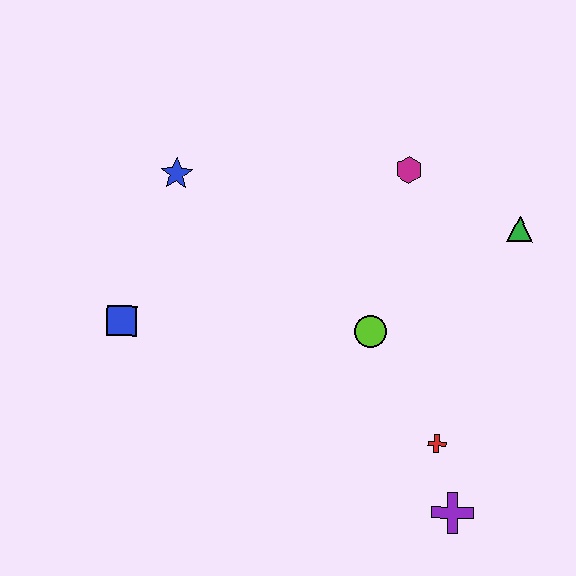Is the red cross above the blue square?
No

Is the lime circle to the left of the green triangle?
Yes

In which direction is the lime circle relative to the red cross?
The lime circle is above the red cross.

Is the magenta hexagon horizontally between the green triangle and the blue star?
Yes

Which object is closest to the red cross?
The purple cross is closest to the red cross.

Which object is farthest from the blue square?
The green triangle is farthest from the blue square.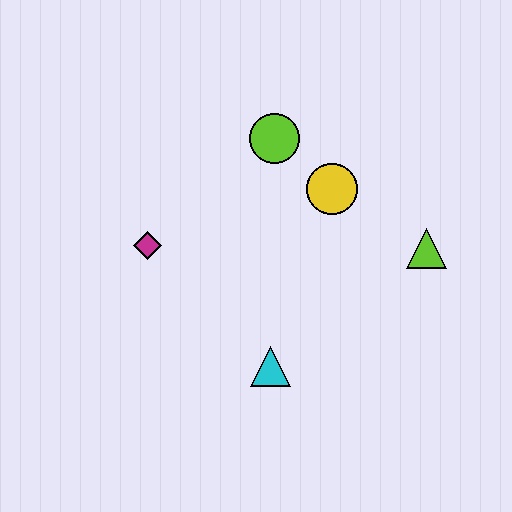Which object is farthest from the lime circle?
The cyan triangle is farthest from the lime circle.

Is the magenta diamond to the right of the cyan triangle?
No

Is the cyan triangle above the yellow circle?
No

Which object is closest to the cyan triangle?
The magenta diamond is closest to the cyan triangle.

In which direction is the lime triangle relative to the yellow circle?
The lime triangle is to the right of the yellow circle.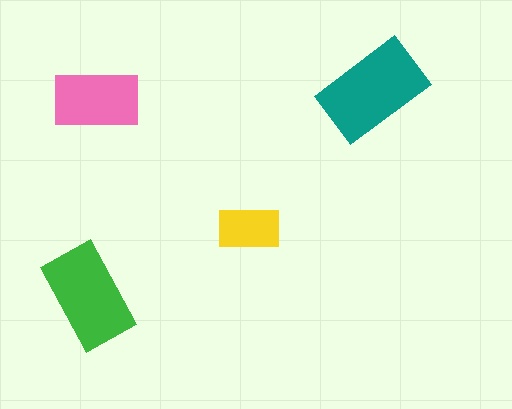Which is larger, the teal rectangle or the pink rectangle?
The teal one.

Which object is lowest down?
The green rectangle is bottommost.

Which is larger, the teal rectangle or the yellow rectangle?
The teal one.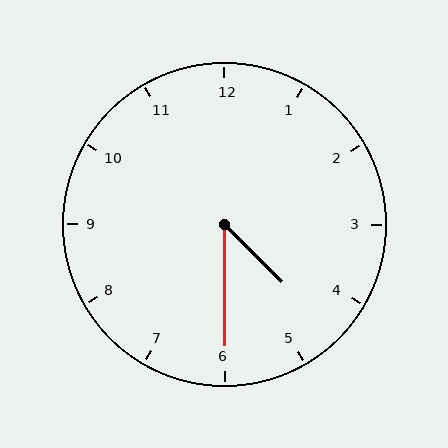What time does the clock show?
4:30.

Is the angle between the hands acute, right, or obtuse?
It is acute.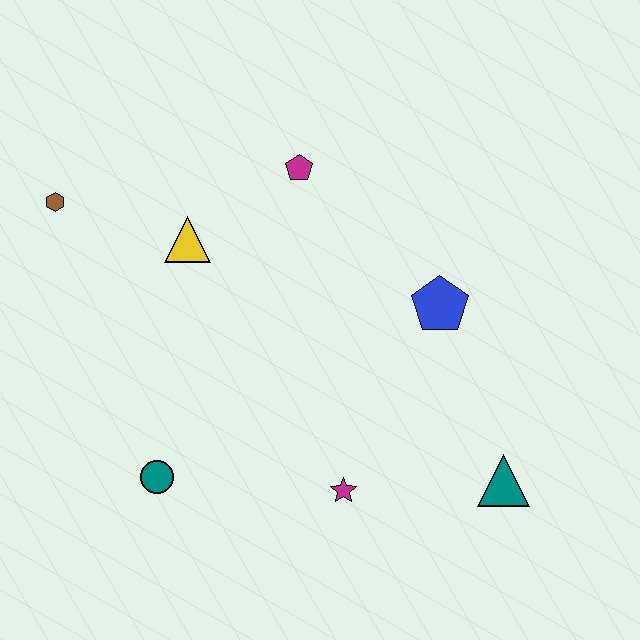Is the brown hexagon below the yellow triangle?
No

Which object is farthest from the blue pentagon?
The brown hexagon is farthest from the blue pentagon.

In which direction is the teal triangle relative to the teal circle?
The teal triangle is to the right of the teal circle.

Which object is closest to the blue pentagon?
The teal triangle is closest to the blue pentagon.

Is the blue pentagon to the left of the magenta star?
No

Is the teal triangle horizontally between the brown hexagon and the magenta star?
No